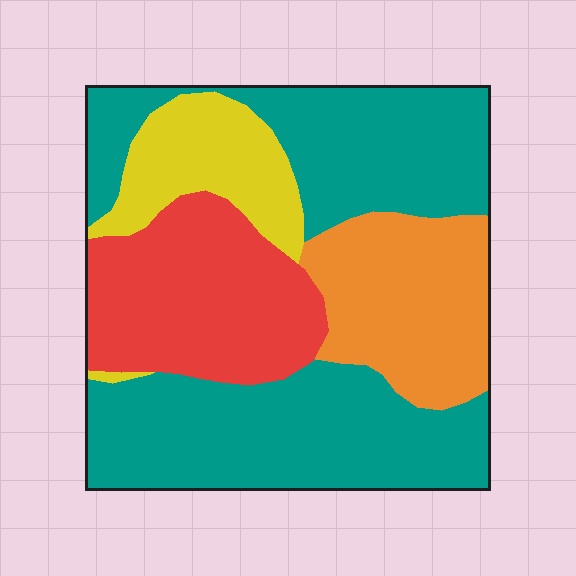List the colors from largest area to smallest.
From largest to smallest: teal, red, orange, yellow.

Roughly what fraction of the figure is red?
Red takes up about one fifth (1/5) of the figure.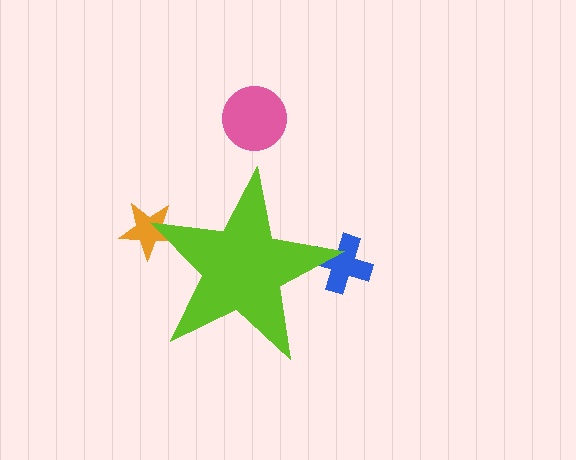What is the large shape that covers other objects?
A lime star.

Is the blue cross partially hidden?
Yes, the blue cross is partially hidden behind the lime star.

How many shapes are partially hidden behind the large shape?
2 shapes are partially hidden.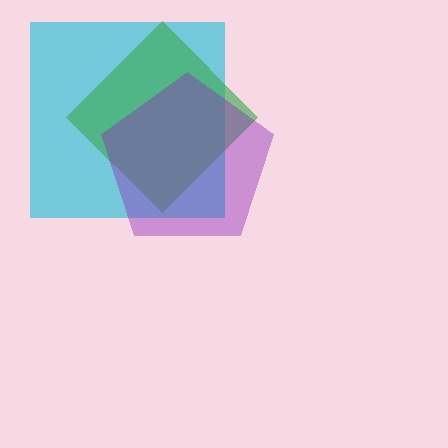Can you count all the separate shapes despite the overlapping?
Yes, there are 3 separate shapes.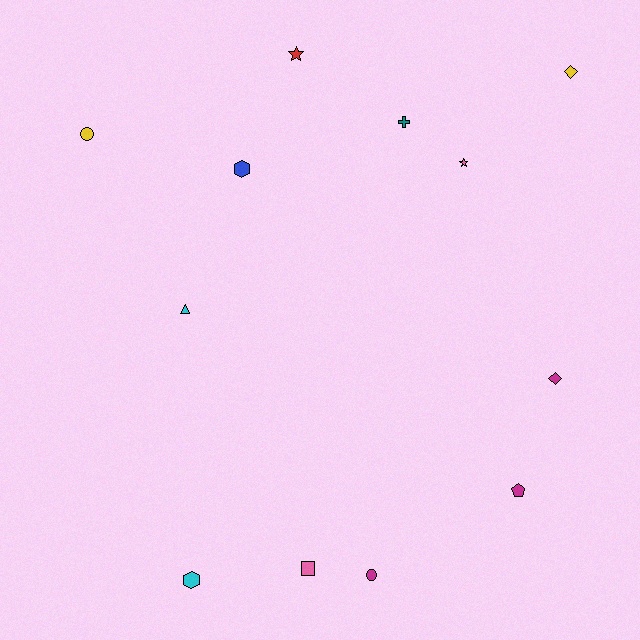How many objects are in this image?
There are 12 objects.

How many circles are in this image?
There are 2 circles.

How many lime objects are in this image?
There are no lime objects.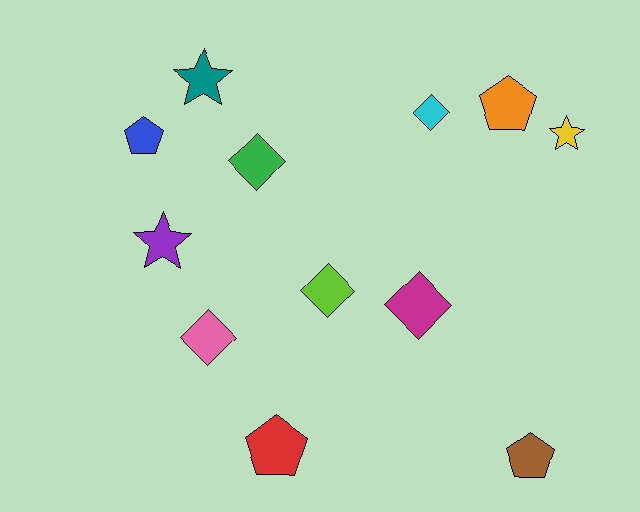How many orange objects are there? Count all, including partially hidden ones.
There is 1 orange object.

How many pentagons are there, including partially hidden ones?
There are 4 pentagons.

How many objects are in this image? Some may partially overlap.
There are 12 objects.